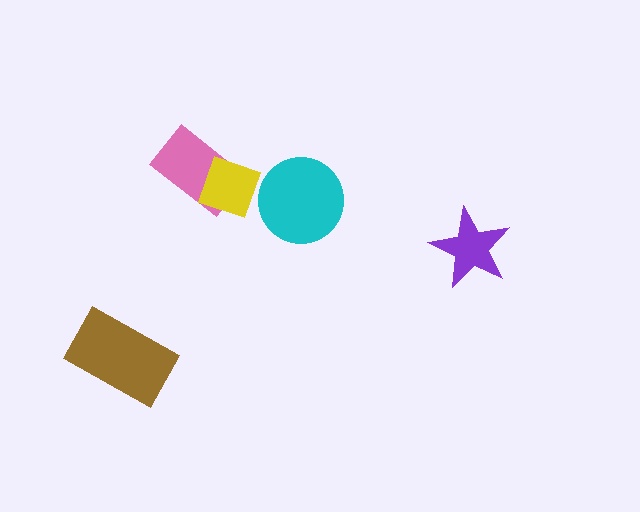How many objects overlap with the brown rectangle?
0 objects overlap with the brown rectangle.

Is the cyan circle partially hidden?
No, no other shape covers it.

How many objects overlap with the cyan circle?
0 objects overlap with the cyan circle.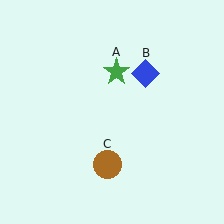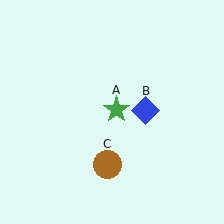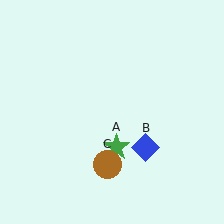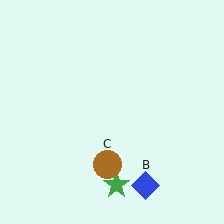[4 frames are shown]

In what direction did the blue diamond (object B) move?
The blue diamond (object B) moved down.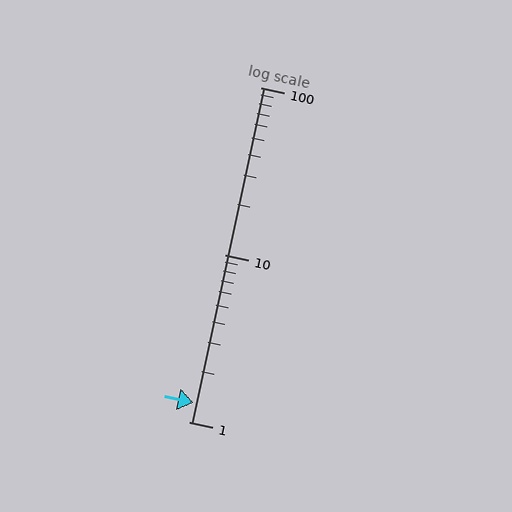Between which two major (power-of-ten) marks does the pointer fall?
The pointer is between 1 and 10.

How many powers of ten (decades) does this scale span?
The scale spans 2 decades, from 1 to 100.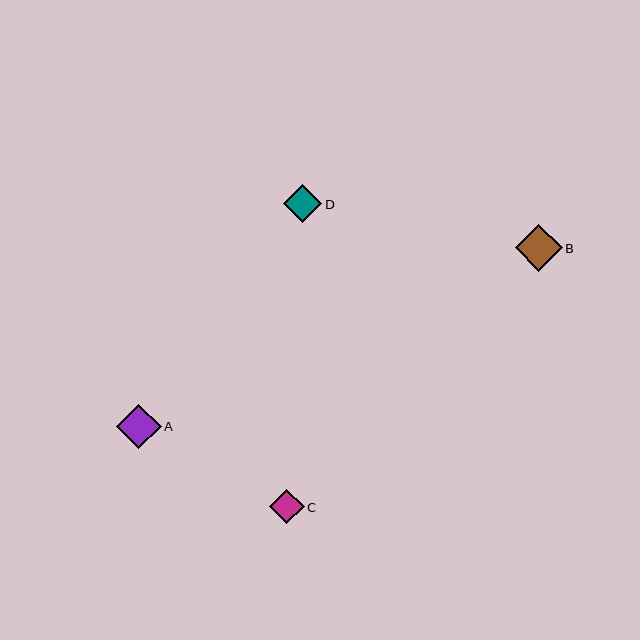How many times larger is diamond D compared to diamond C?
Diamond D is approximately 1.1 times the size of diamond C.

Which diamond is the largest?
Diamond B is the largest with a size of approximately 47 pixels.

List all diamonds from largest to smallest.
From largest to smallest: B, A, D, C.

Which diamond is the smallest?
Diamond C is the smallest with a size of approximately 34 pixels.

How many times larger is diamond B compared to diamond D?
Diamond B is approximately 1.2 times the size of diamond D.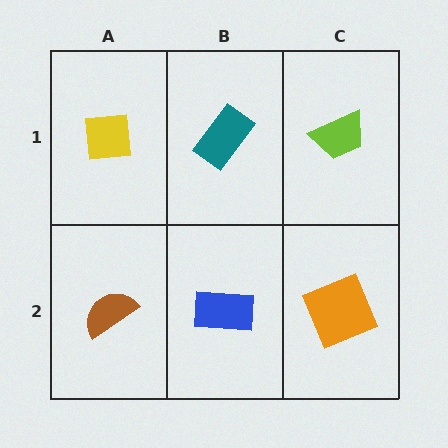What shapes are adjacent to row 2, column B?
A teal rectangle (row 1, column B), a brown semicircle (row 2, column A), an orange square (row 2, column C).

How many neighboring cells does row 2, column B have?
3.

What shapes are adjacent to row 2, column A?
A yellow square (row 1, column A), a blue rectangle (row 2, column B).